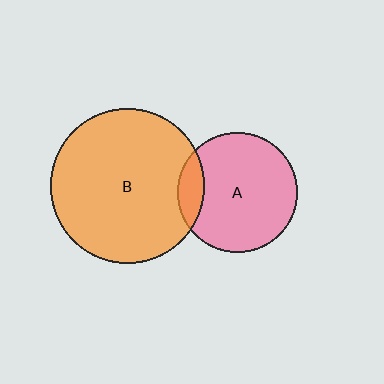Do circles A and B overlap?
Yes.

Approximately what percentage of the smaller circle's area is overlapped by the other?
Approximately 15%.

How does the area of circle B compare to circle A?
Approximately 1.7 times.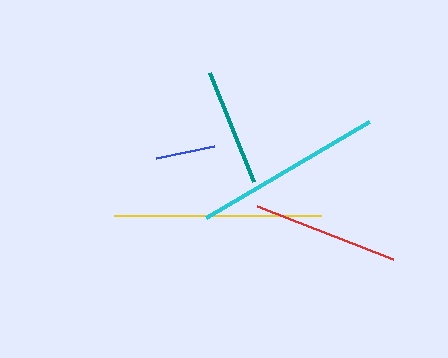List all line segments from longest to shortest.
From longest to shortest: yellow, cyan, red, teal, blue.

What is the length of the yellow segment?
The yellow segment is approximately 207 pixels long.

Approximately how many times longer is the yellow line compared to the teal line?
The yellow line is approximately 1.8 times the length of the teal line.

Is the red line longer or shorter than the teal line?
The red line is longer than the teal line.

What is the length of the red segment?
The red segment is approximately 145 pixels long.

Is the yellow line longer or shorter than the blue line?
The yellow line is longer than the blue line.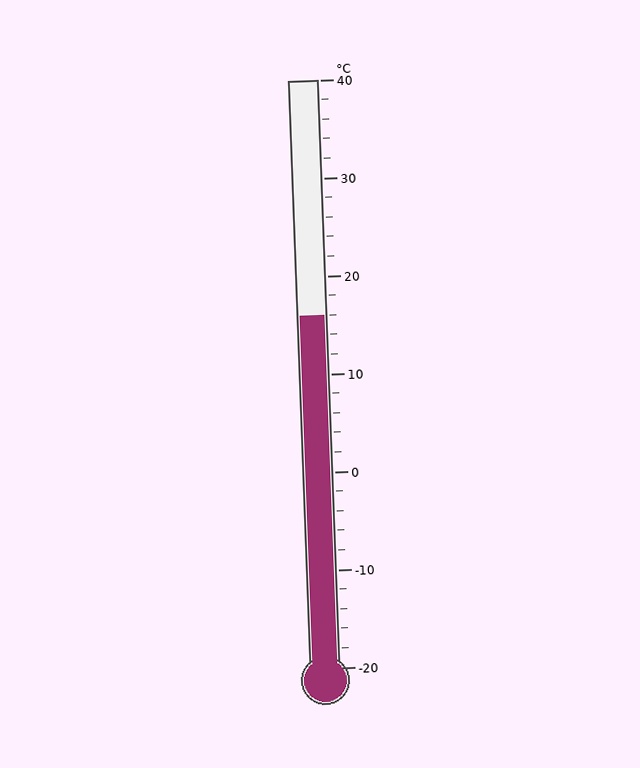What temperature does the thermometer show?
The thermometer shows approximately 16°C.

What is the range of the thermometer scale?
The thermometer scale ranges from -20°C to 40°C.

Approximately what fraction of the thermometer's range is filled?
The thermometer is filled to approximately 60% of its range.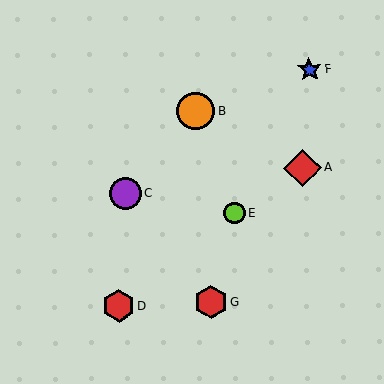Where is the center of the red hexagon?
The center of the red hexagon is at (119, 306).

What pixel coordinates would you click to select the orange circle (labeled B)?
Click at (195, 111) to select the orange circle B.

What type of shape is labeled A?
Shape A is a red diamond.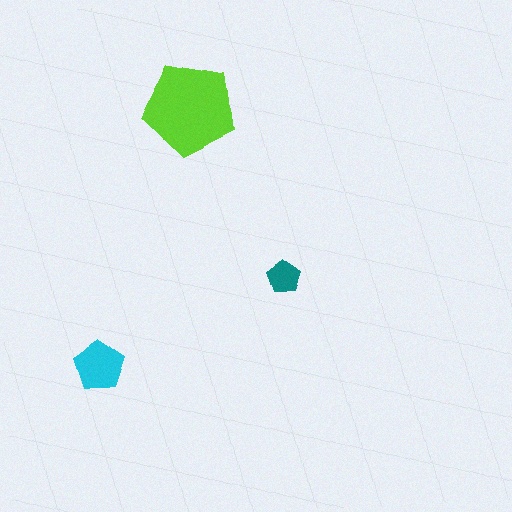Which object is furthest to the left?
The cyan pentagon is leftmost.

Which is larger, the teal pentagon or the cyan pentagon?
The cyan one.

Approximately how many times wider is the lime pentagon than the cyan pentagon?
About 2 times wider.